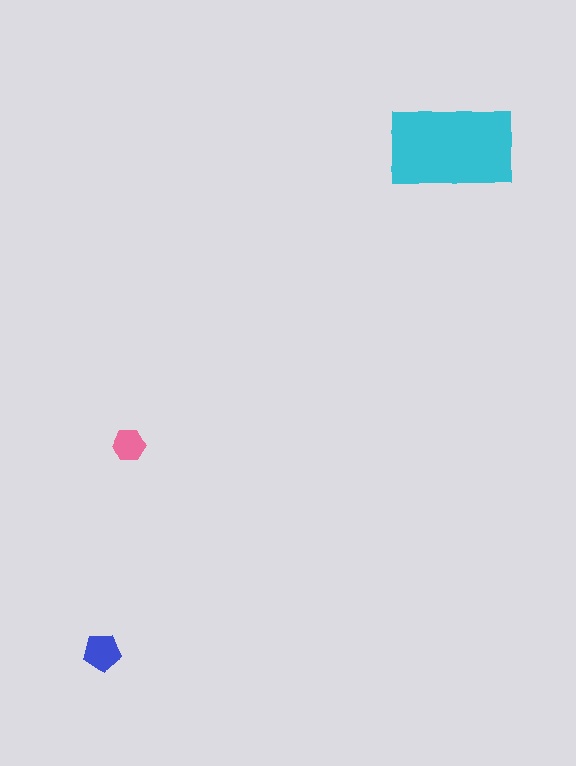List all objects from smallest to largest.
The pink hexagon, the blue pentagon, the cyan rectangle.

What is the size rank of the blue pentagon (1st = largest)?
2nd.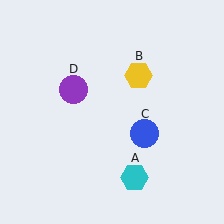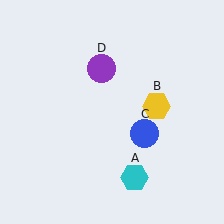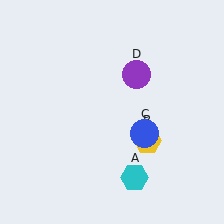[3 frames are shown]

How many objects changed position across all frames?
2 objects changed position: yellow hexagon (object B), purple circle (object D).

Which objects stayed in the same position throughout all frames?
Cyan hexagon (object A) and blue circle (object C) remained stationary.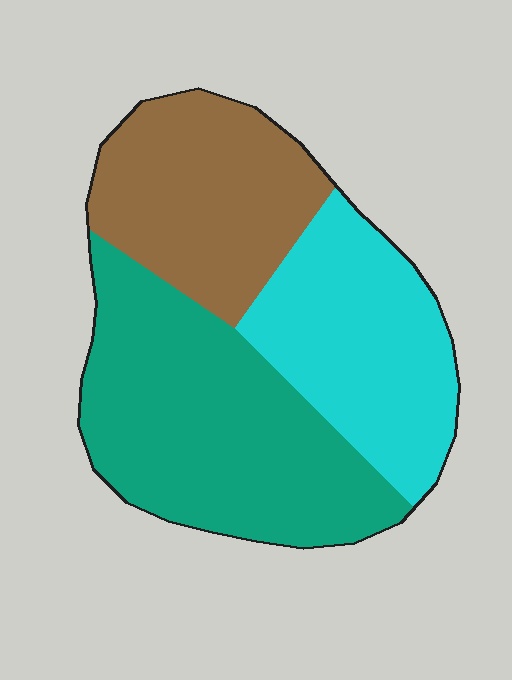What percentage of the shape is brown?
Brown covers around 30% of the shape.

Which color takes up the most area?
Teal, at roughly 40%.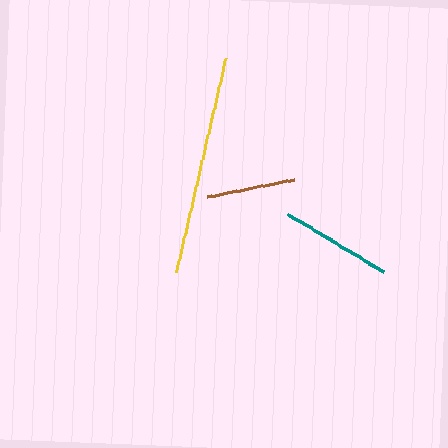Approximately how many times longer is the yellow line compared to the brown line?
The yellow line is approximately 2.5 times the length of the brown line.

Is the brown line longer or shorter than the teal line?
The teal line is longer than the brown line.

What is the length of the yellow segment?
The yellow segment is approximately 220 pixels long.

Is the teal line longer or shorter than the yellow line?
The yellow line is longer than the teal line.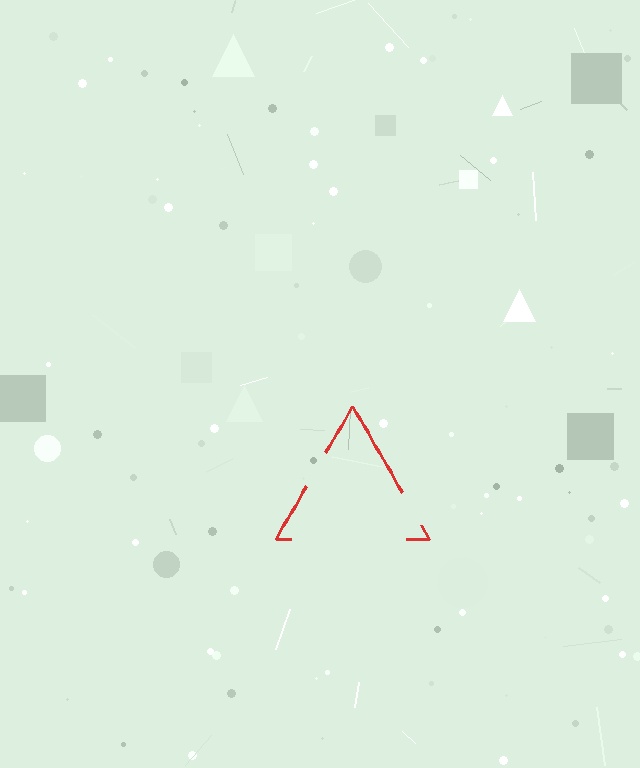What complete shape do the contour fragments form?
The contour fragments form a triangle.